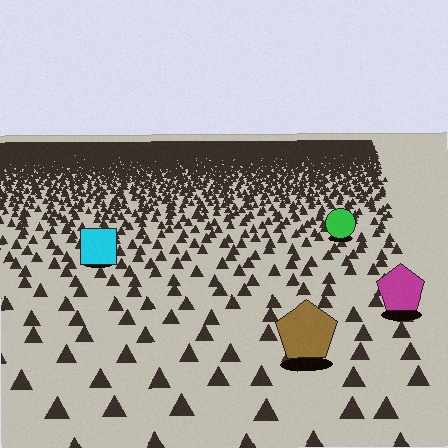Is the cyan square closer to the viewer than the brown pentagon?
No. The brown pentagon is closer — you can tell from the texture gradient: the ground texture is coarser near it.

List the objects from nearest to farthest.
From nearest to farthest: the brown pentagon, the magenta pentagon, the cyan square, the green circle.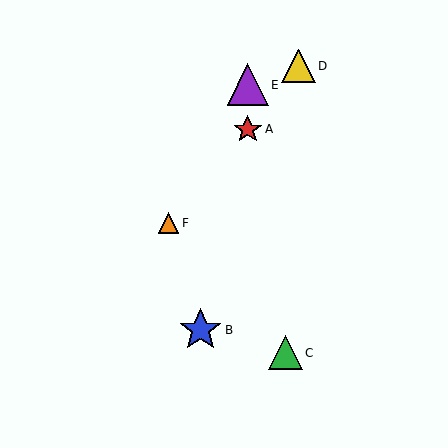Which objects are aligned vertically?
Objects A, E are aligned vertically.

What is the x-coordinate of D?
Object D is at x≈298.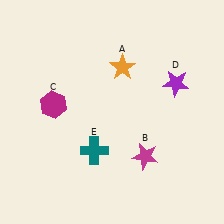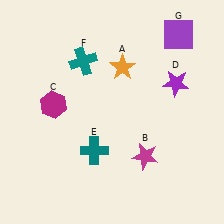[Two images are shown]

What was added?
A teal cross (F), a purple square (G) were added in Image 2.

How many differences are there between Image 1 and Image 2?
There are 2 differences between the two images.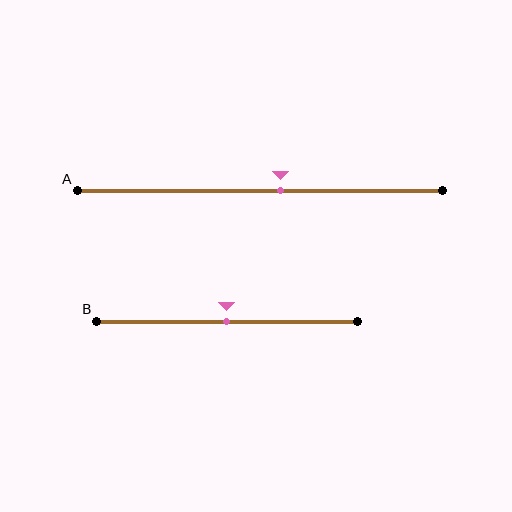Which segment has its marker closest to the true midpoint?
Segment B has its marker closest to the true midpoint.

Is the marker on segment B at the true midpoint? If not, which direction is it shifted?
Yes, the marker on segment B is at the true midpoint.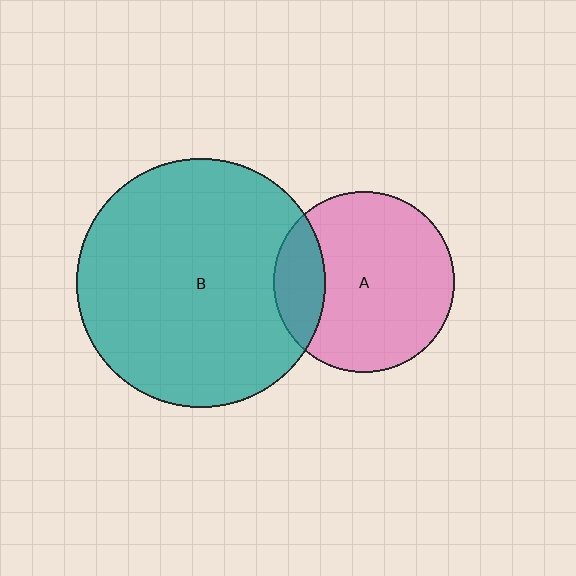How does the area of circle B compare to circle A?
Approximately 1.9 times.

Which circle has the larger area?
Circle B (teal).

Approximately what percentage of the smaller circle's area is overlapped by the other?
Approximately 20%.